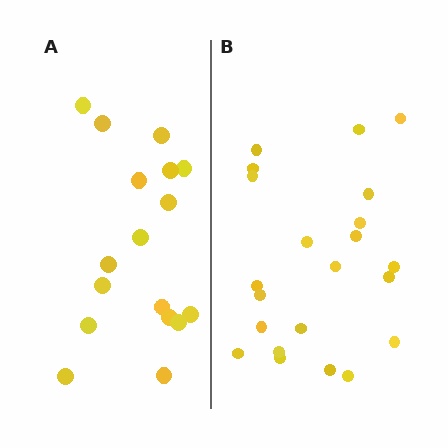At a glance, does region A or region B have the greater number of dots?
Region B (the right region) has more dots.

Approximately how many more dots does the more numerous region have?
Region B has about 5 more dots than region A.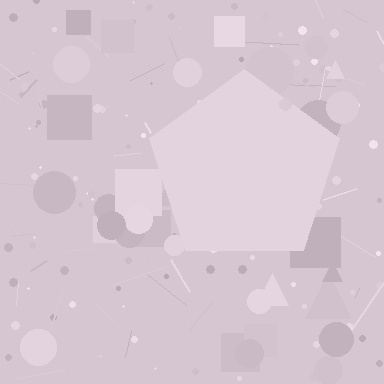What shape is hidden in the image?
A pentagon is hidden in the image.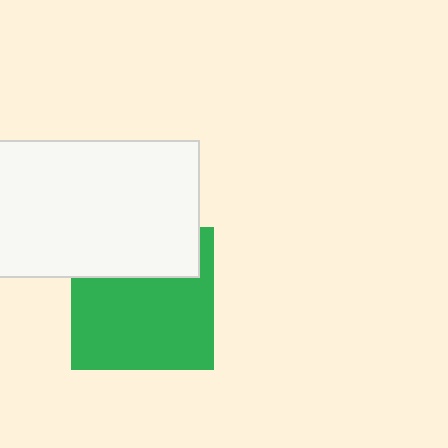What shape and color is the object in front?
The object in front is a white rectangle.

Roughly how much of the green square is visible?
Most of it is visible (roughly 68%).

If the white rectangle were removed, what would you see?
You would see the complete green square.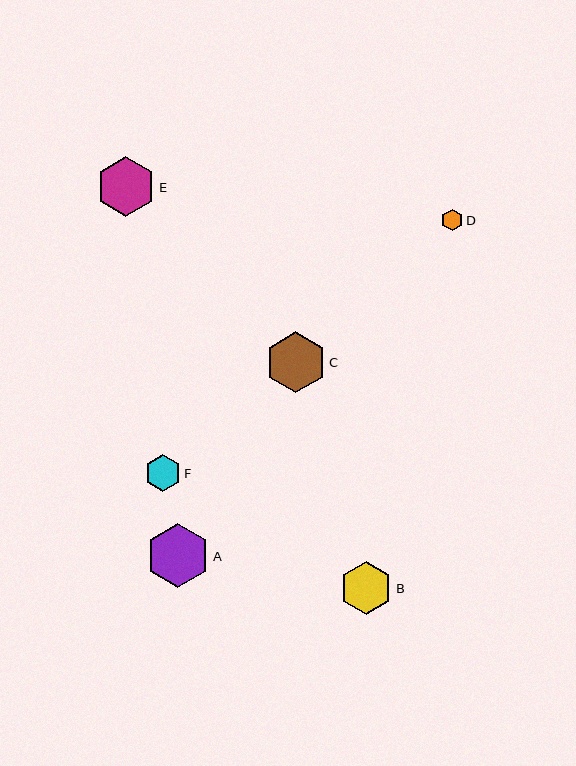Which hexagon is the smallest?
Hexagon D is the smallest with a size of approximately 21 pixels.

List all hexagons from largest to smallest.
From largest to smallest: A, C, E, B, F, D.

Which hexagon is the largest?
Hexagon A is the largest with a size of approximately 63 pixels.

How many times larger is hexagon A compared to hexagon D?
Hexagon A is approximately 3.0 times the size of hexagon D.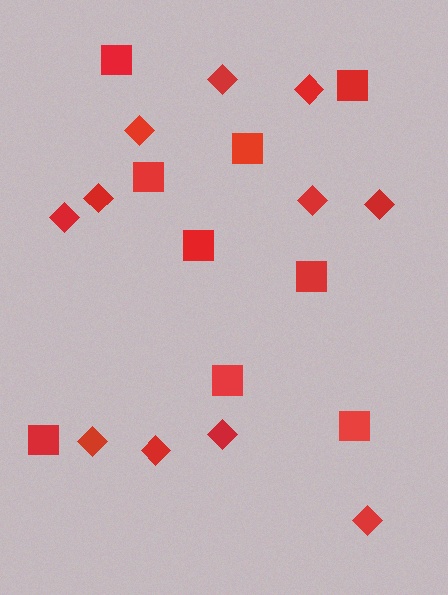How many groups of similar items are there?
There are 2 groups: one group of diamonds (11) and one group of squares (9).